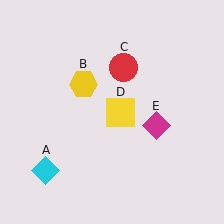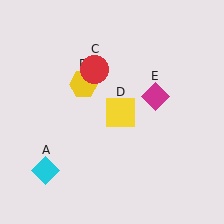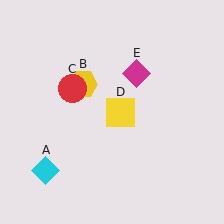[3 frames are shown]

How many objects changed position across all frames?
2 objects changed position: red circle (object C), magenta diamond (object E).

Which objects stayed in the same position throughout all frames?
Cyan diamond (object A) and yellow hexagon (object B) and yellow square (object D) remained stationary.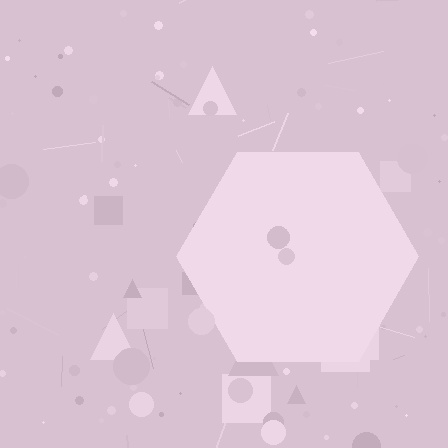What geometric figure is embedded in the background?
A hexagon is embedded in the background.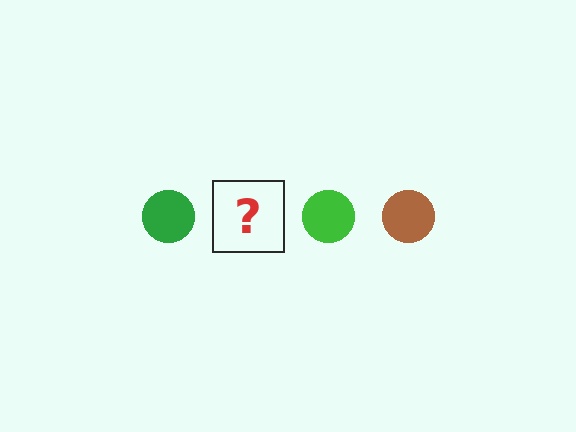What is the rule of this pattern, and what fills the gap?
The rule is that the pattern cycles through green, brown circles. The gap should be filled with a brown circle.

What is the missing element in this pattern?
The missing element is a brown circle.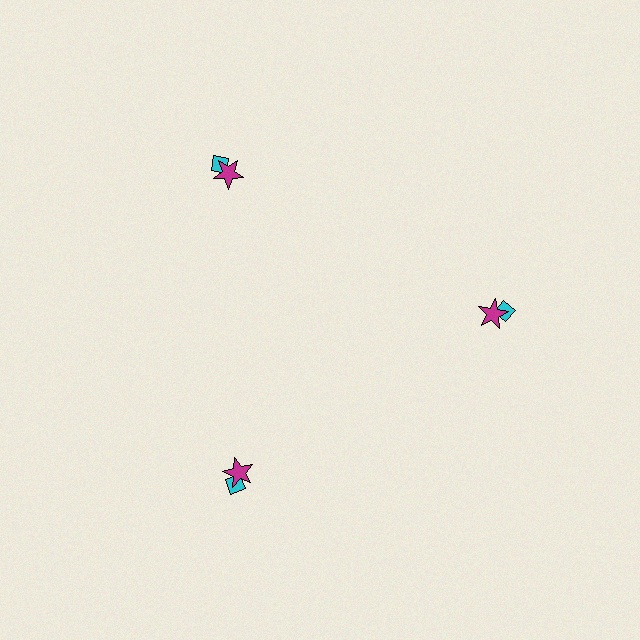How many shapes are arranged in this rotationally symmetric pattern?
There are 6 shapes, arranged in 3 groups of 2.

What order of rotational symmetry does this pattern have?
This pattern has 3-fold rotational symmetry.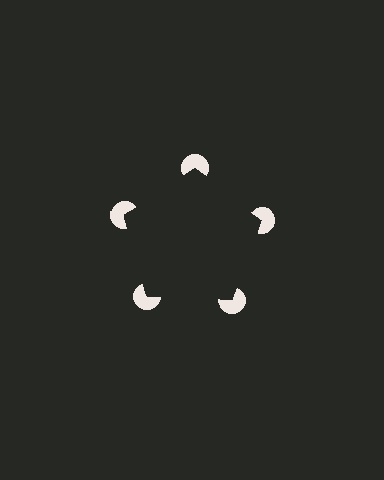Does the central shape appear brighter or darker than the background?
It typically appears slightly darker than the background, even though no actual brightness change is drawn.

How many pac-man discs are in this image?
There are 5 — one at each vertex of the illusory pentagon.